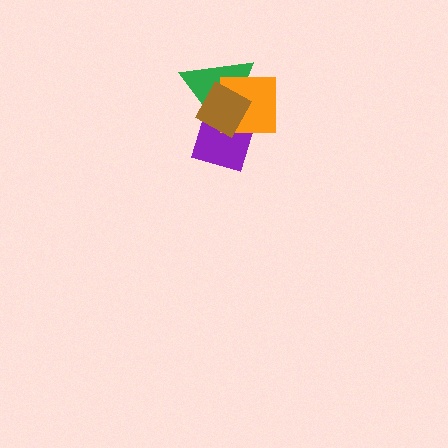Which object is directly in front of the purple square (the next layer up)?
The green triangle is directly in front of the purple square.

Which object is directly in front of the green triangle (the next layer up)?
The orange square is directly in front of the green triangle.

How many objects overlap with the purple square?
3 objects overlap with the purple square.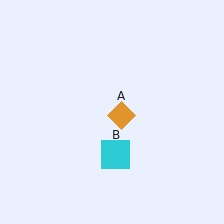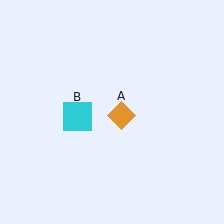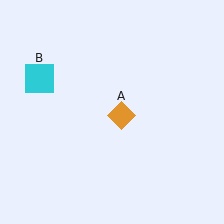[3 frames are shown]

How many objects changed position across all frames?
1 object changed position: cyan square (object B).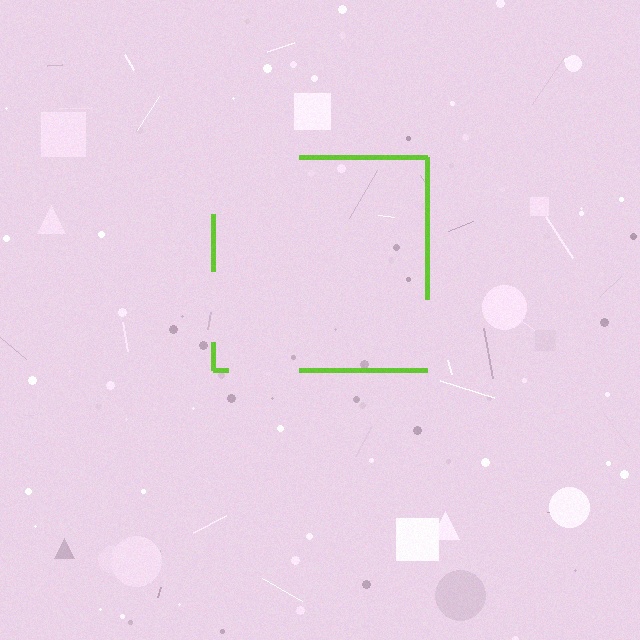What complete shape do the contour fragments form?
The contour fragments form a square.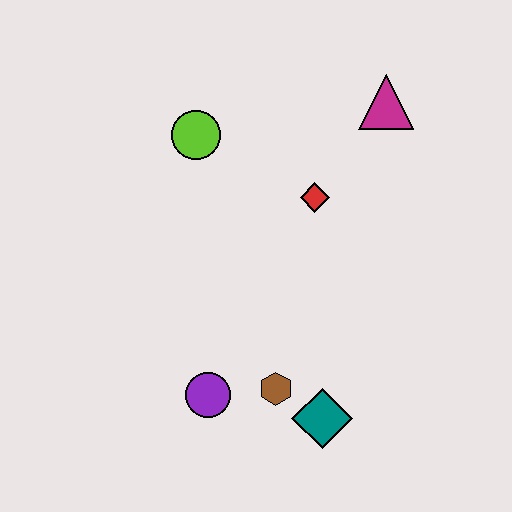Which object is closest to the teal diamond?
The brown hexagon is closest to the teal diamond.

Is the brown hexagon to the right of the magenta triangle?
No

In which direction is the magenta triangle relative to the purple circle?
The magenta triangle is above the purple circle.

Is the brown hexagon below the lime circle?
Yes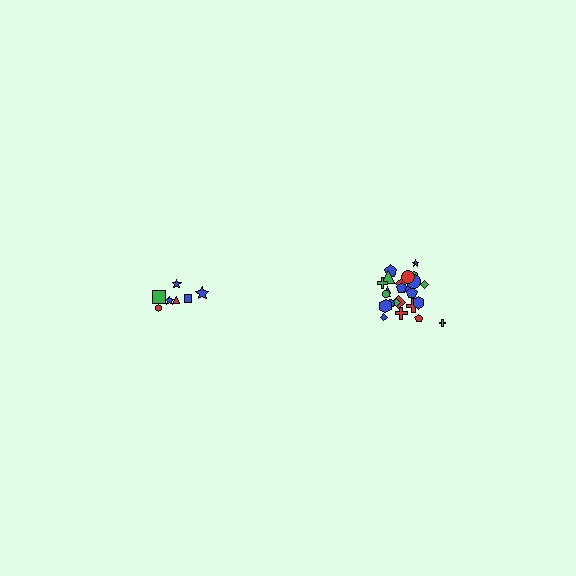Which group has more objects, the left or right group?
The right group.